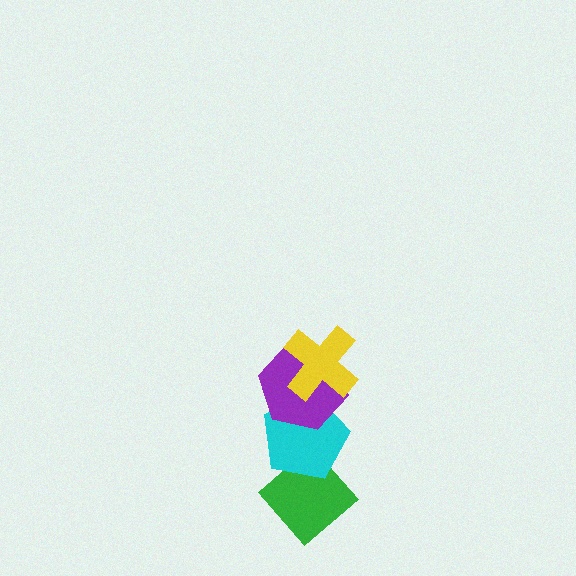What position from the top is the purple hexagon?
The purple hexagon is 2nd from the top.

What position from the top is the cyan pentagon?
The cyan pentagon is 3rd from the top.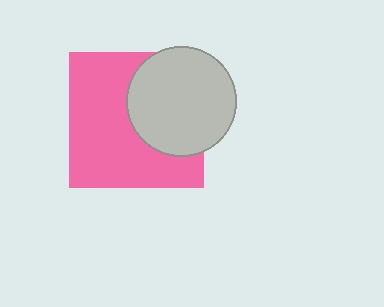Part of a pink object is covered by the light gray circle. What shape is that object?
It is a square.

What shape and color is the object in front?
The object in front is a light gray circle.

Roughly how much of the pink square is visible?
About half of it is visible (roughly 61%).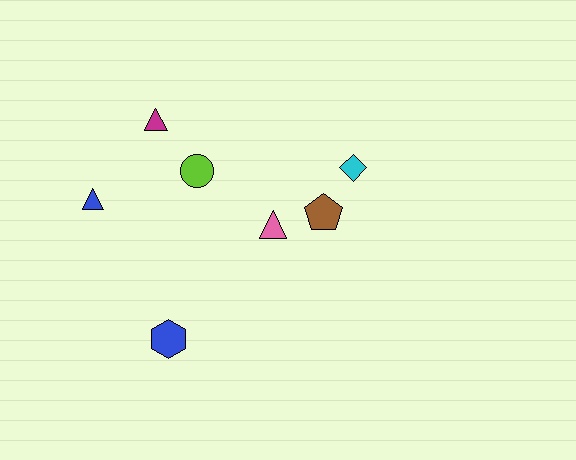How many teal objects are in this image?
There are no teal objects.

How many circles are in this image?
There is 1 circle.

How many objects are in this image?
There are 7 objects.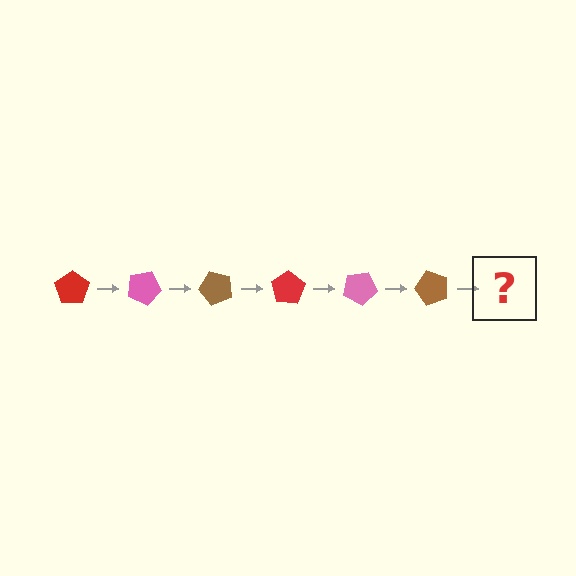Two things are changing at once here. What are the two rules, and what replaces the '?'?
The two rules are that it rotates 25 degrees each step and the color cycles through red, pink, and brown. The '?' should be a red pentagon, rotated 150 degrees from the start.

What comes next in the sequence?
The next element should be a red pentagon, rotated 150 degrees from the start.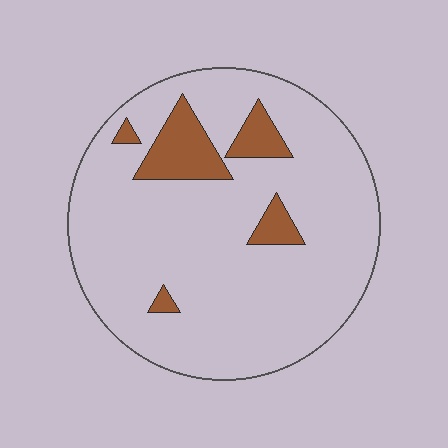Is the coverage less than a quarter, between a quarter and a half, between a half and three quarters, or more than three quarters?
Less than a quarter.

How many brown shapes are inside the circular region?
5.